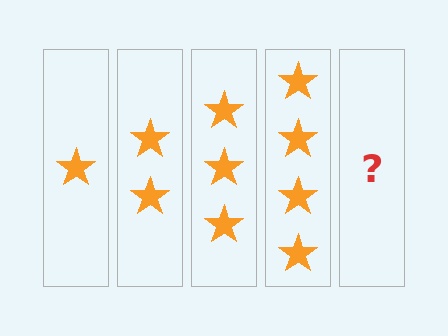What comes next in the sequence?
The next element should be 5 stars.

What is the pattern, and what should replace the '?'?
The pattern is that each step adds one more star. The '?' should be 5 stars.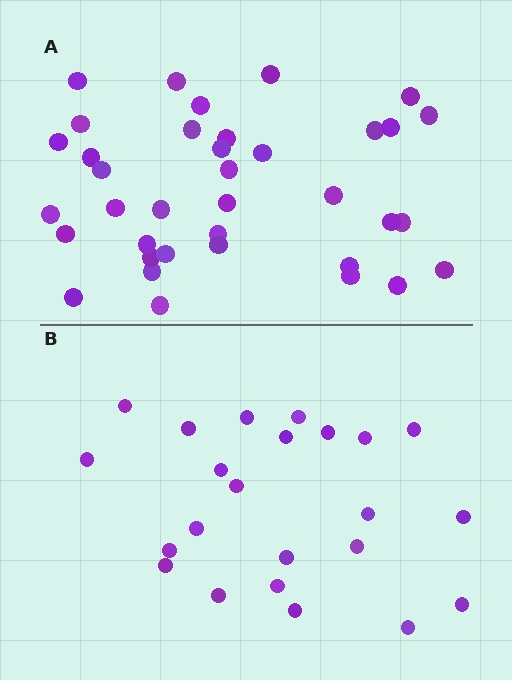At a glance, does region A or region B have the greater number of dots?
Region A (the top region) has more dots.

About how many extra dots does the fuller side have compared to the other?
Region A has approximately 15 more dots than region B.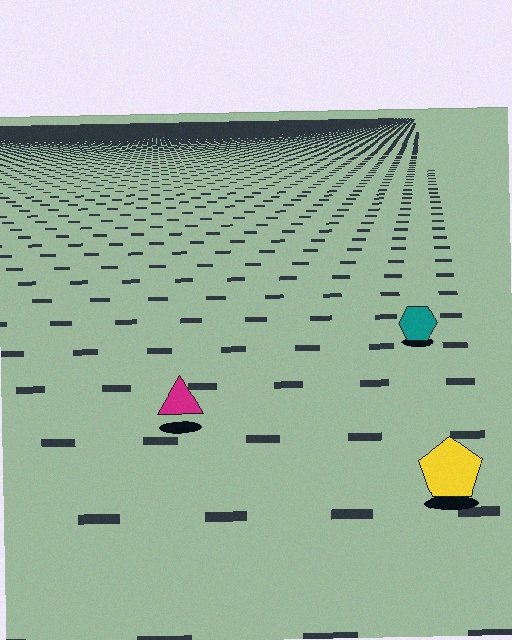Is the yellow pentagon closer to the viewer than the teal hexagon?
Yes. The yellow pentagon is closer — you can tell from the texture gradient: the ground texture is coarser near it.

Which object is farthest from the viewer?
The teal hexagon is farthest from the viewer. It appears smaller and the ground texture around it is denser.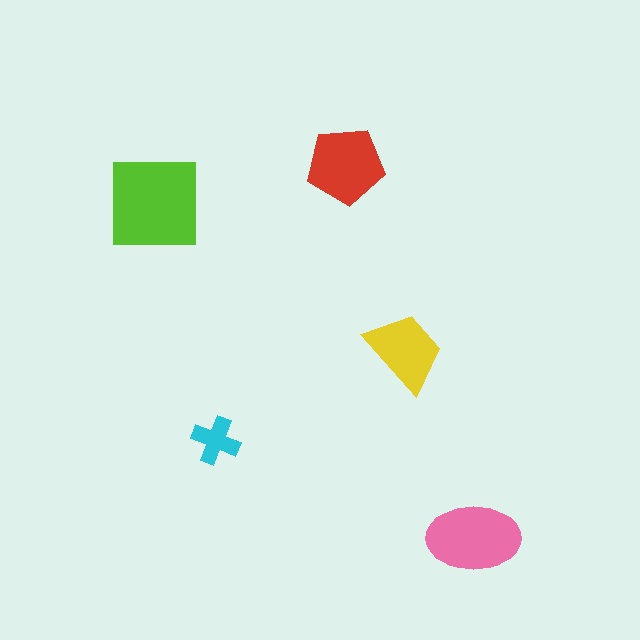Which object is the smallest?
The cyan cross.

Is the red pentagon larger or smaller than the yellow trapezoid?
Larger.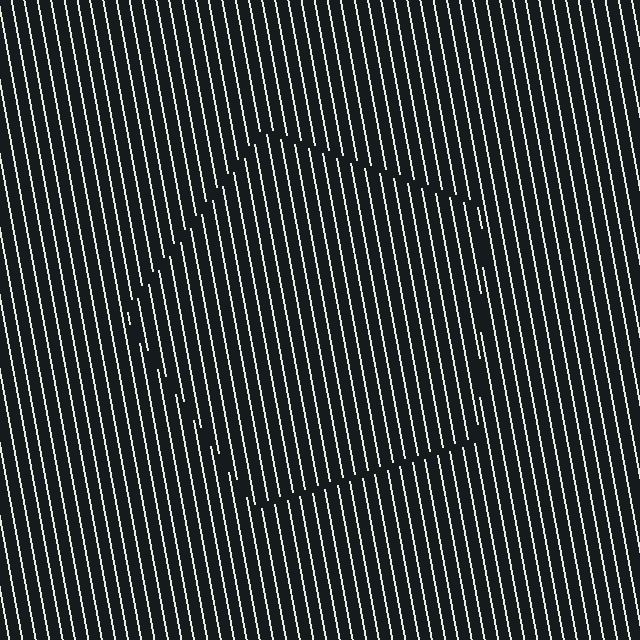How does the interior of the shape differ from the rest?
The interior of the shape contains the same grating, shifted by half a period — the contour is defined by the phase discontinuity where line-ends from the inner and outer gratings abut.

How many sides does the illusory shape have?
5 sides — the line-ends trace a pentagon.